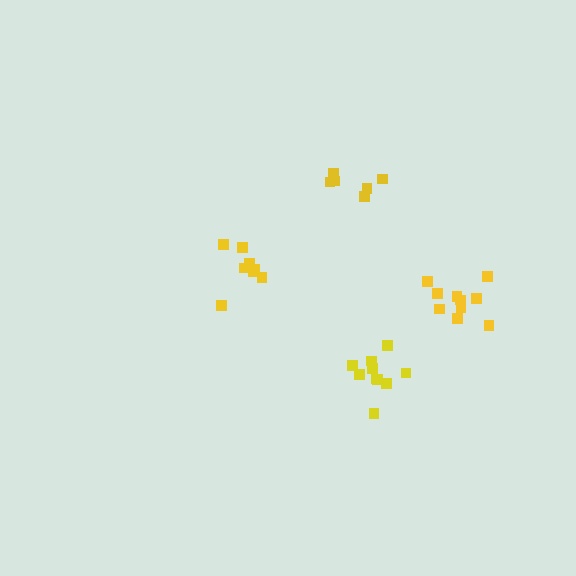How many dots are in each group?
Group 1: 8 dots, Group 2: 6 dots, Group 3: 10 dots, Group 4: 10 dots (34 total).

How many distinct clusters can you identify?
There are 4 distinct clusters.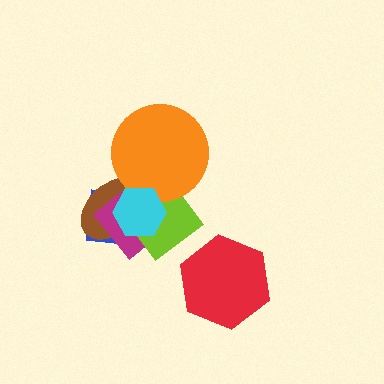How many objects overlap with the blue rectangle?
5 objects overlap with the blue rectangle.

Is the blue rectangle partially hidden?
Yes, it is partially covered by another shape.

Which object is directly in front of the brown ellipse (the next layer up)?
The magenta rectangle is directly in front of the brown ellipse.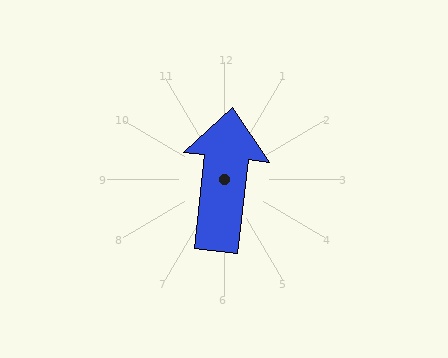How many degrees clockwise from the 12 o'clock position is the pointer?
Approximately 7 degrees.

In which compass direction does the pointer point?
North.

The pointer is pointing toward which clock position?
Roughly 12 o'clock.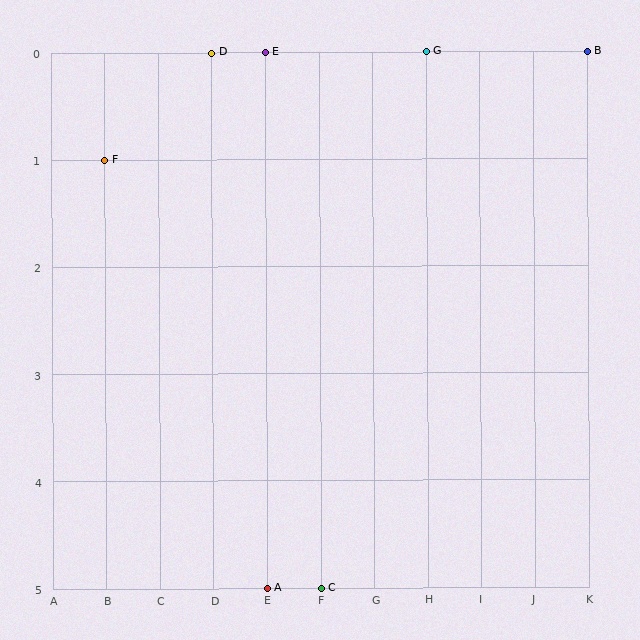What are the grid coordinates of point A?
Point A is at grid coordinates (E, 5).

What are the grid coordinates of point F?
Point F is at grid coordinates (B, 1).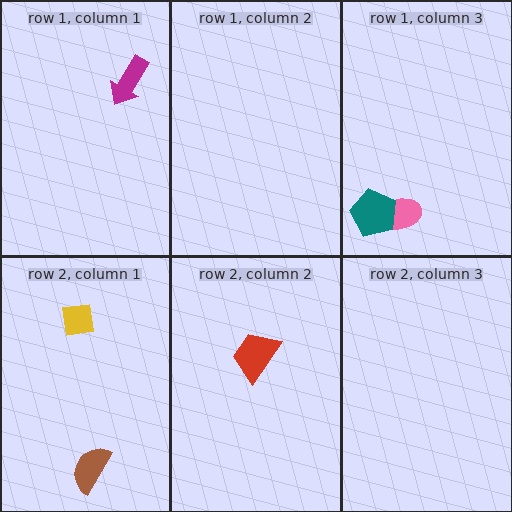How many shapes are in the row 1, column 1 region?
1.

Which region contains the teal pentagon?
The row 1, column 3 region.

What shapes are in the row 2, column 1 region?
The brown semicircle, the yellow square.